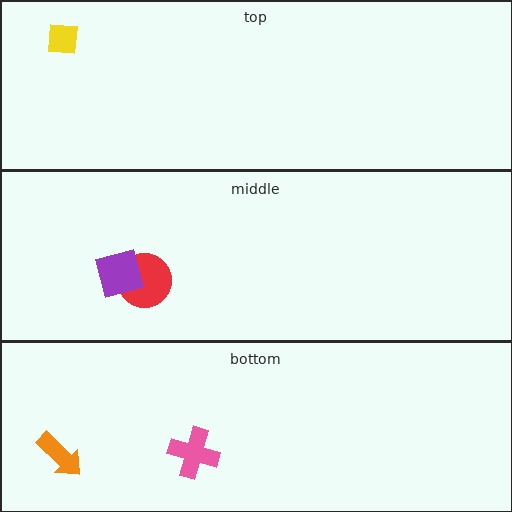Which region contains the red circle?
The middle region.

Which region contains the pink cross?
The bottom region.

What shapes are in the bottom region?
The orange arrow, the pink cross.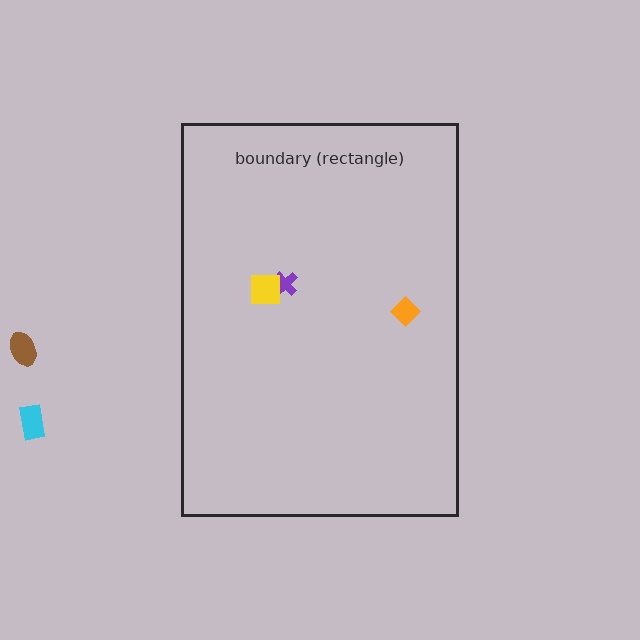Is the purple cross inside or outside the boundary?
Inside.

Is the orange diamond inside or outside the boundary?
Inside.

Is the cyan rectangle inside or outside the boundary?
Outside.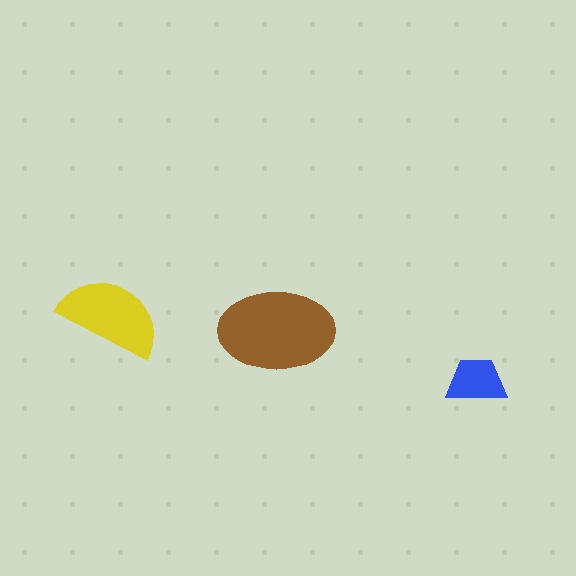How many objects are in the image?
There are 3 objects in the image.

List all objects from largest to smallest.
The brown ellipse, the yellow semicircle, the blue trapezoid.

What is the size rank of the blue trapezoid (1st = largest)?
3rd.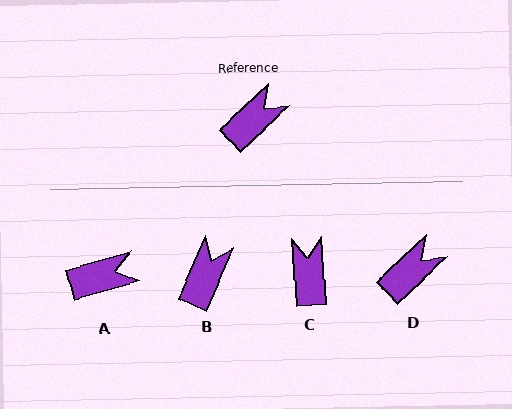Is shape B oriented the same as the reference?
No, it is off by about 23 degrees.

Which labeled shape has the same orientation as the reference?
D.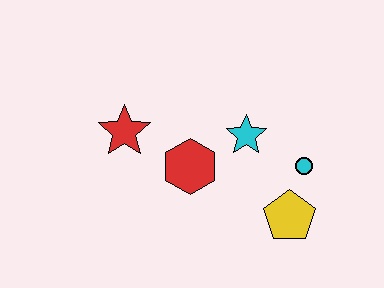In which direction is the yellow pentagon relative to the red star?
The yellow pentagon is to the right of the red star.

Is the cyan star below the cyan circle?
No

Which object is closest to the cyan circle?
The yellow pentagon is closest to the cyan circle.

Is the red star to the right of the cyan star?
No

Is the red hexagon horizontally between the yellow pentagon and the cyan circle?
No